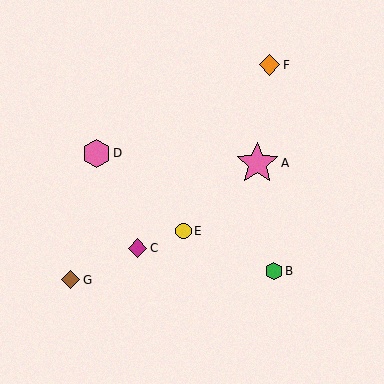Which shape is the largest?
The pink star (labeled A) is the largest.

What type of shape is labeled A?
Shape A is a pink star.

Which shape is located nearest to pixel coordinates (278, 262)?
The green hexagon (labeled B) at (274, 271) is nearest to that location.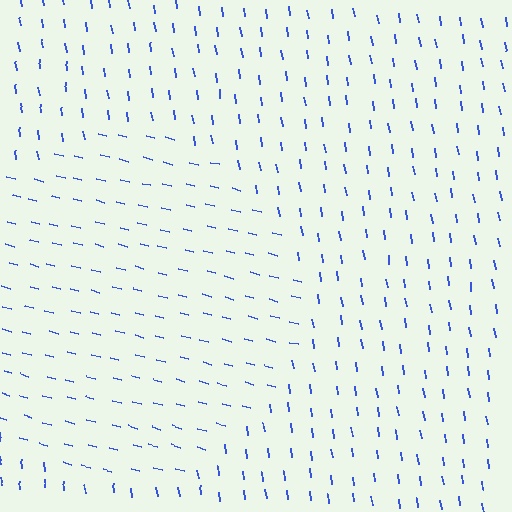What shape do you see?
I see a circle.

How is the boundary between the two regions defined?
The boundary is defined purely by a change in line orientation (approximately 67 degrees difference). All lines are the same color and thickness.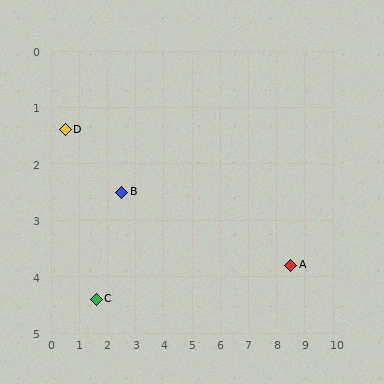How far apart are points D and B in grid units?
Points D and B are about 2.3 grid units apart.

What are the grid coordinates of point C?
Point C is at approximately (1.6, 4.4).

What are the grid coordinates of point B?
Point B is at approximately (2.5, 2.5).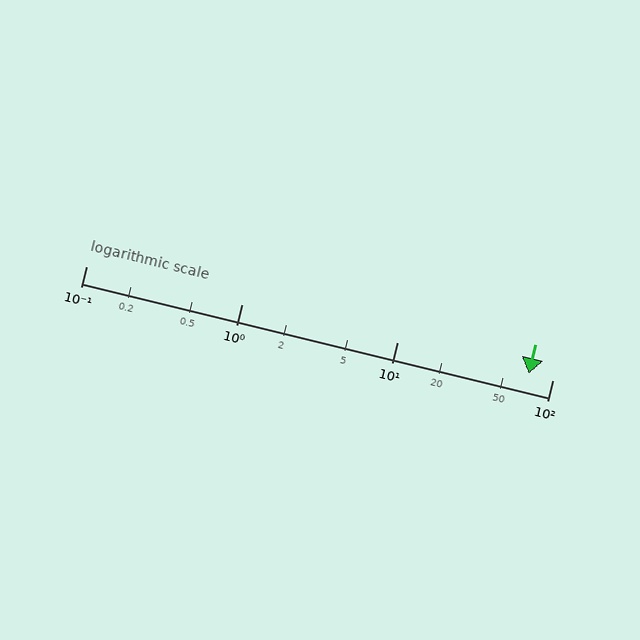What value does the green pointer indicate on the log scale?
The pointer indicates approximately 70.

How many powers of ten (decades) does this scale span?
The scale spans 3 decades, from 0.1 to 100.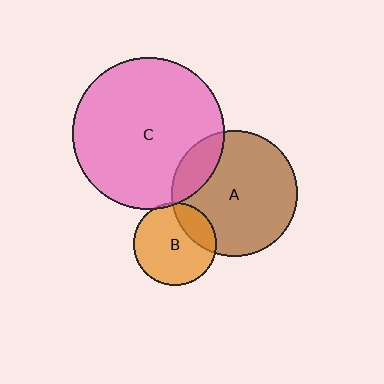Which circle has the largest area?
Circle C (pink).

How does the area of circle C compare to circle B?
Approximately 3.3 times.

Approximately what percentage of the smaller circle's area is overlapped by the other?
Approximately 15%.